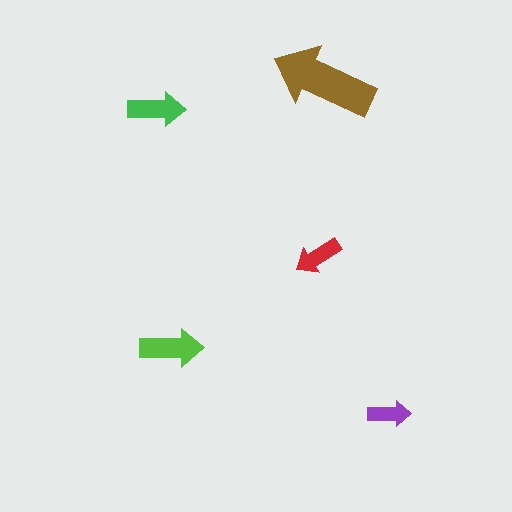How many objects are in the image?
There are 5 objects in the image.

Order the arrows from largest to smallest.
the brown one, the lime one, the green one, the red one, the purple one.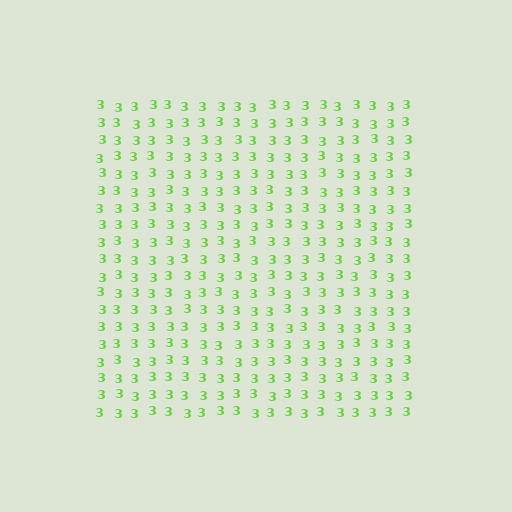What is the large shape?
The large shape is a square.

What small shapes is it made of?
It is made of small digit 3's.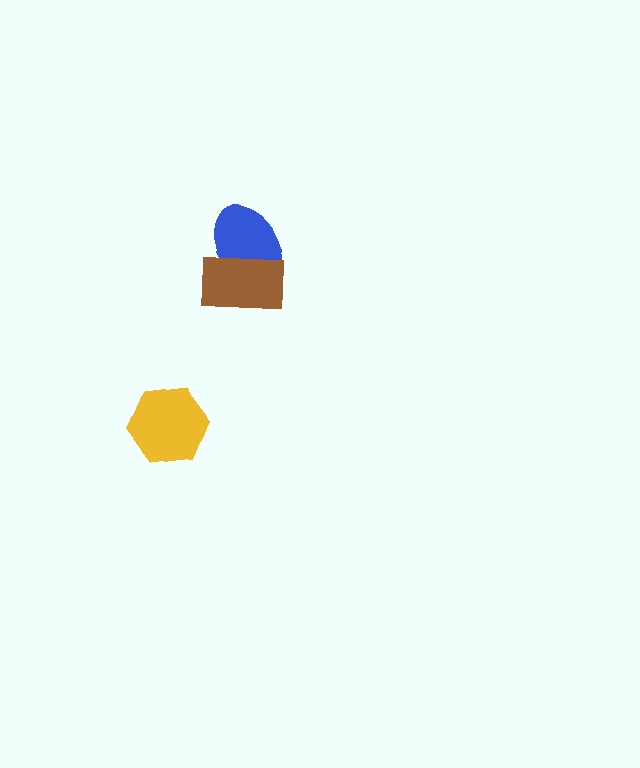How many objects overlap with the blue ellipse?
1 object overlaps with the blue ellipse.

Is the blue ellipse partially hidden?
Yes, it is partially covered by another shape.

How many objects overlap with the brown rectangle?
1 object overlaps with the brown rectangle.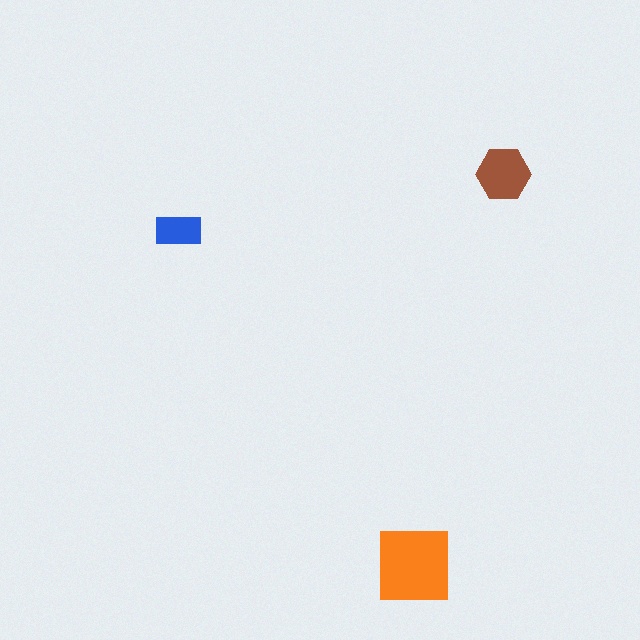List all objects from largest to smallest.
The orange square, the brown hexagon, the blue rectangle.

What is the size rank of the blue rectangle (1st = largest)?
3rd.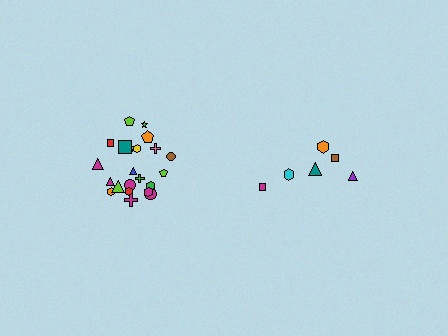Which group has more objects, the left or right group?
The left group.